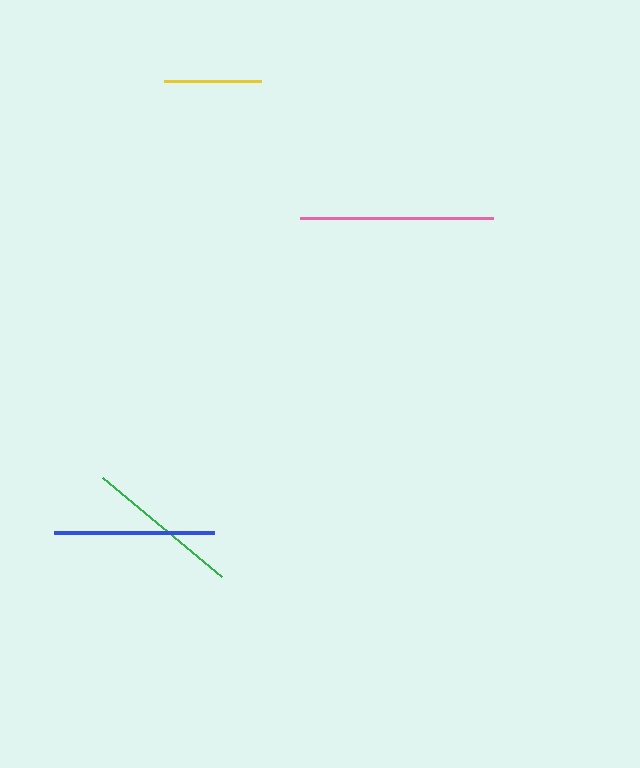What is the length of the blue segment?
The blue segment is approximately 161 pixels long.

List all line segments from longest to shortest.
From longest to shortest: pink, blue, green, yellow.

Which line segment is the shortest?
The yellow line is the shortest at approximately 97 pixels.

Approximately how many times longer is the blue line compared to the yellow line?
The blue line is approximately 1.7 times the length of the yellow line.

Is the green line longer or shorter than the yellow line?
The green line is longer than the yellow line.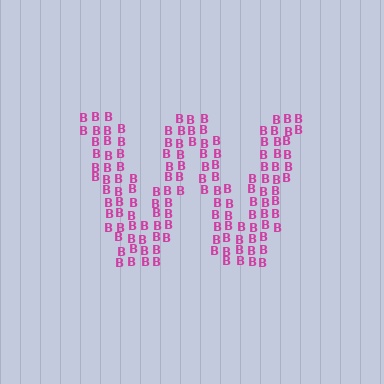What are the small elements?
The small elements are letter B's.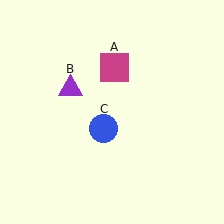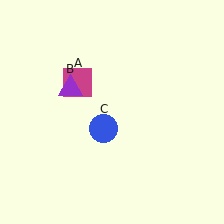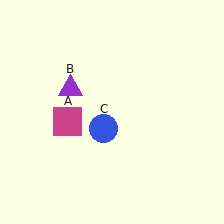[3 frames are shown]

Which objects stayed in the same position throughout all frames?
Purple triangle (object B) and blue circle (object C) remained stationary.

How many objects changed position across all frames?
1 object changed position: magenta square (object A).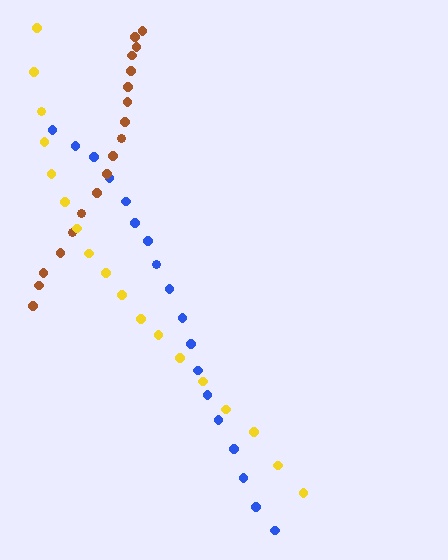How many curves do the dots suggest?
There are 3 distinct paths.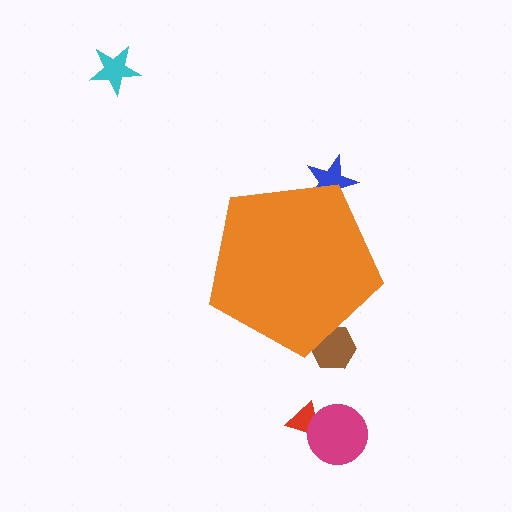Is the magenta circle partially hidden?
No, the magenta circle is fully visible.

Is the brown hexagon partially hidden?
Yes, the brown hexagon is partially hidden behind the orange pentagon.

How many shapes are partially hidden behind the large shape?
2 shapes are partially hidden.